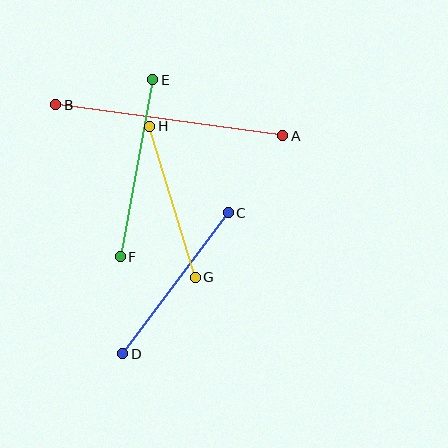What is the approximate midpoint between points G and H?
The midpoint is at approximately (173, 202) pixels.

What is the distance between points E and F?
The distance is approximately 180 pixels.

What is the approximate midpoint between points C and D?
The midpoint is at approximately (176, 283) pixels.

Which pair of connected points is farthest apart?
Points A and B are farthest apart.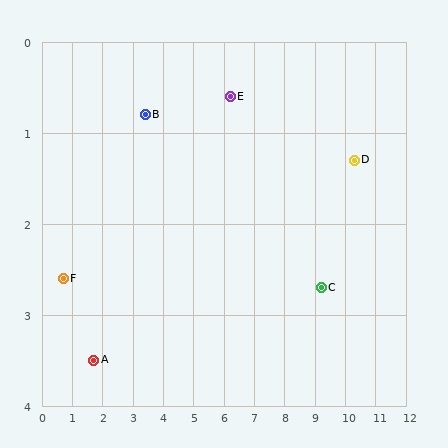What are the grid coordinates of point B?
Point B is at approximately (3.4, 0.8).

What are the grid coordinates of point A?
Point A is at approximately (1.7, 3.5).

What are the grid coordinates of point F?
Point F is at approximately (0.7, 2.6).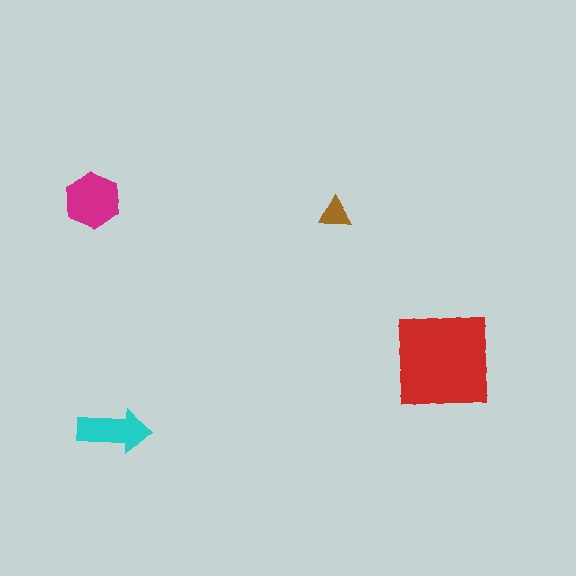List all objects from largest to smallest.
The red square, the magenta hexagon, the cyan arrow, the brown triangle.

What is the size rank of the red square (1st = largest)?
1st.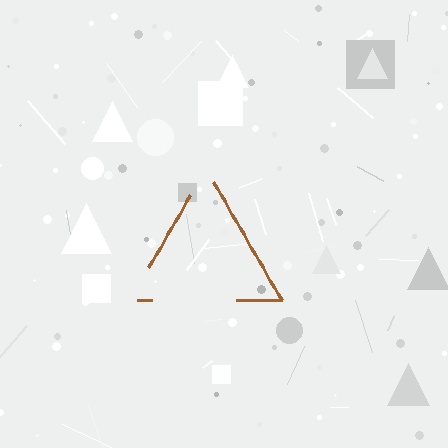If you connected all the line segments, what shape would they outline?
They would outline a triangle.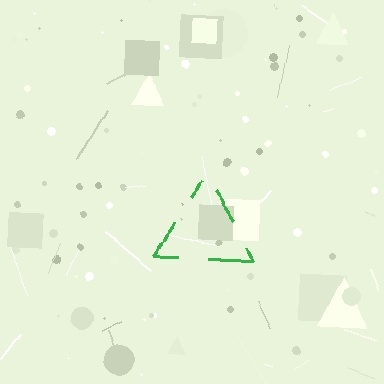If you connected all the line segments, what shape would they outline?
They would outline a triangle.